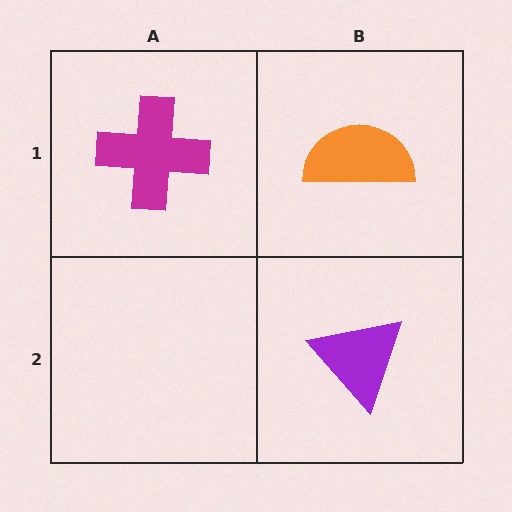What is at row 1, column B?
An orange semicircle.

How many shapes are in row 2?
1 shape.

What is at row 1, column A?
A magenta cross.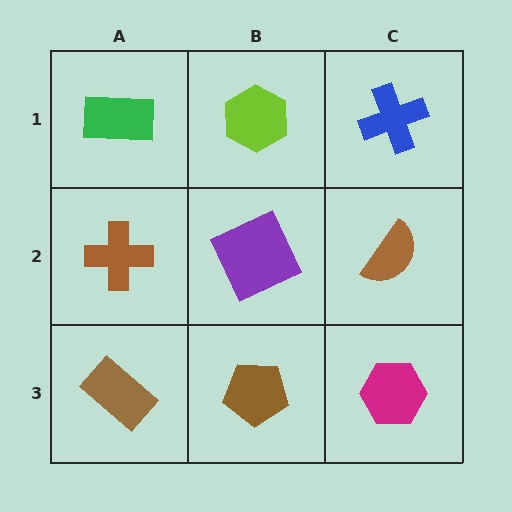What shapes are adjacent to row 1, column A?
A brown cross (row 2, column A), a lime hexagon (row 1, column B).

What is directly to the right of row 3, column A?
A brown pentagon.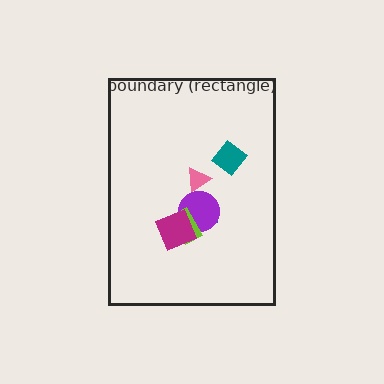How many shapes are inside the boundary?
6 inside, 0 outside.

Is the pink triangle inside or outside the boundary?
Inside.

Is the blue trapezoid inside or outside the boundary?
Inside.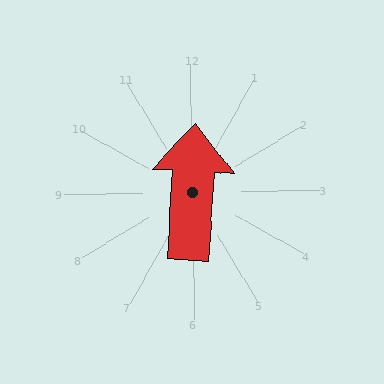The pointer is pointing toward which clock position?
Roughly 12 o'clock.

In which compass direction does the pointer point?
North.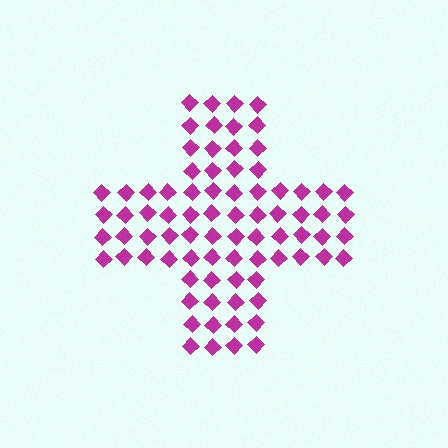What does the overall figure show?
The overall figure shows a cross.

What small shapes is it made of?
It is made of small diamonds.